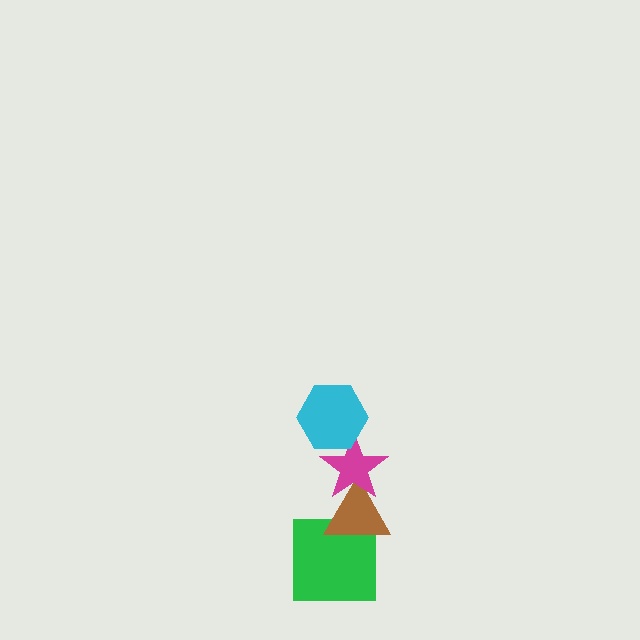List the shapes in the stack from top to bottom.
From top to bottom: the cyan hexagon, the magenta star, the brown triangle, the green square.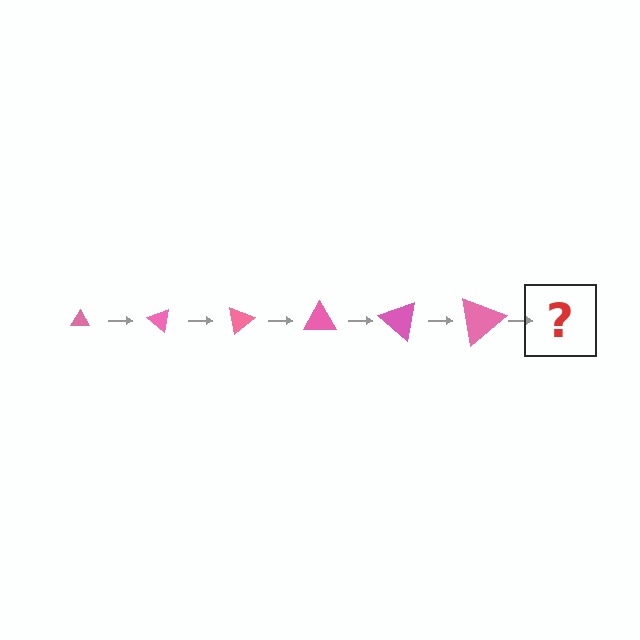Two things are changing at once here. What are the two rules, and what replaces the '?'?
The two rules are that the triangle grows larger each step and it rotates 40 degrees each step. The '?' should be a triangle, larger than the previous one and rotated 240 degrees from the start.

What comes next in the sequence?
The next element should be a triangle, larger than the previous one and rotated 240 degrees from the start.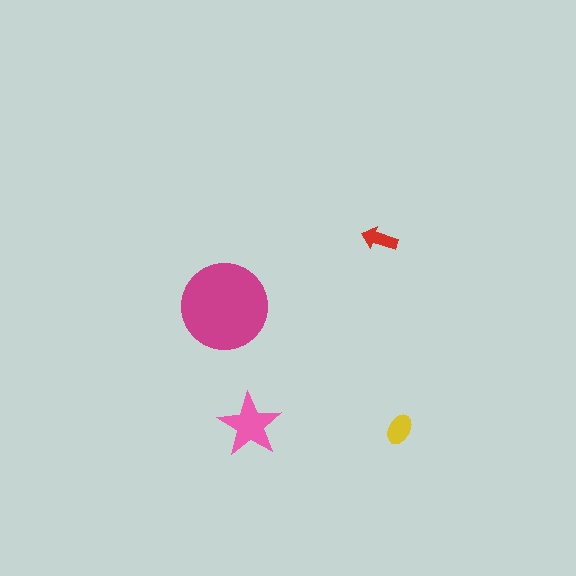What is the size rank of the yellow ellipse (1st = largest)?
3rd.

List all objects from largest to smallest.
The magenta circle, the pink star, the yellow ellipse, the red arrow.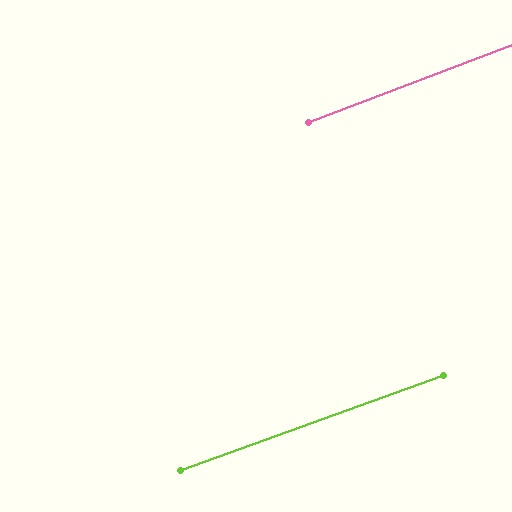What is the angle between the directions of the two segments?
Approximately 1 degree.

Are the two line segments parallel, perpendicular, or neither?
Parallel — their directions differ by only 1.0°.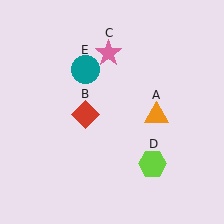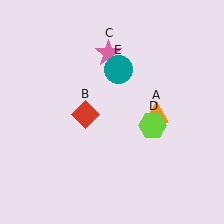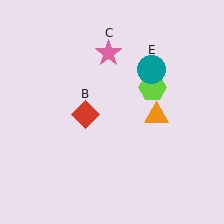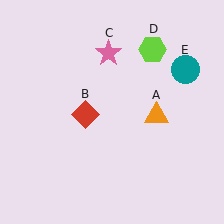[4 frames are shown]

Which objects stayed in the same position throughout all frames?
Orange triangle (object A) and red diamond (object B) and pink star (object C) remained stationary.